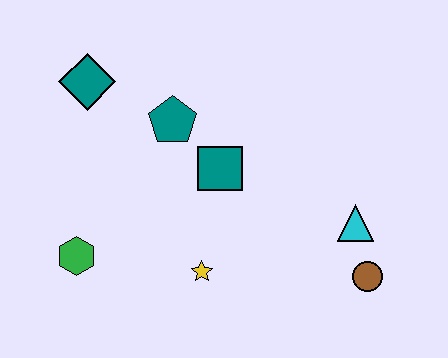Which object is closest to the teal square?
The teal pentagon is closest to the teal square.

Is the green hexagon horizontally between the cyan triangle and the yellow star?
No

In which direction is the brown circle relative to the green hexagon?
The brown circle is to the right of the green hexagon.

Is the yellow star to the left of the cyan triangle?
Yes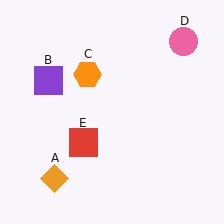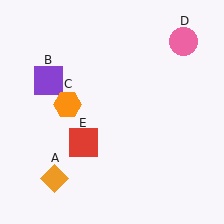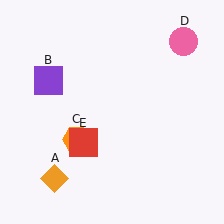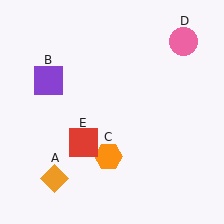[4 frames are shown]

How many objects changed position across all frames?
1 object changed position: orange hexagon (object C).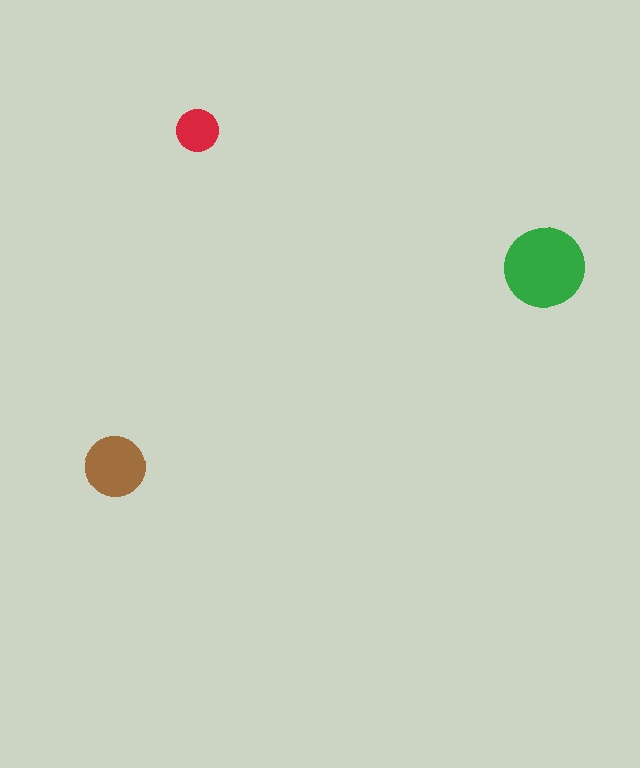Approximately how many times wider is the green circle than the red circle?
About 2 times wider.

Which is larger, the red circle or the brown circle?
The brown one.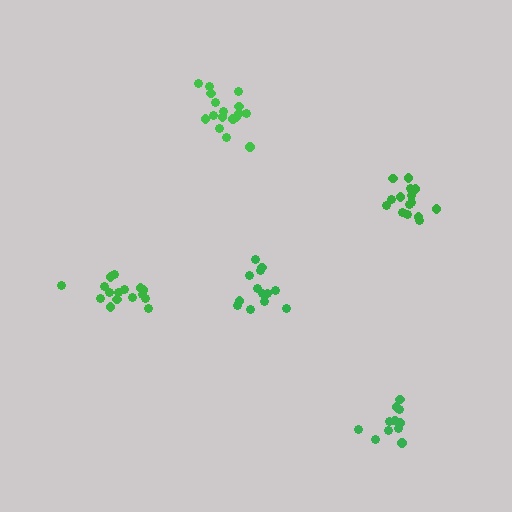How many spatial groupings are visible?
There are 5 spatial groupings.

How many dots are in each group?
Group 1: 16 dots, Group 2: 13 dots, Group 3: 17 dots, Group 4: 15 dots, Group 5: 11 dots (72 total).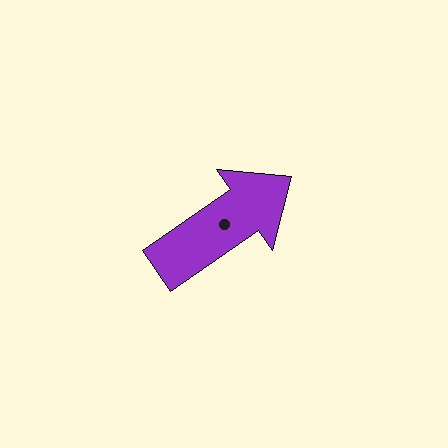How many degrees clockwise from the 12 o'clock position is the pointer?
Approximately 55 degrees.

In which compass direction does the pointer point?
Northeast.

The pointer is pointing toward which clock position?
Roughly 2 o'clock.